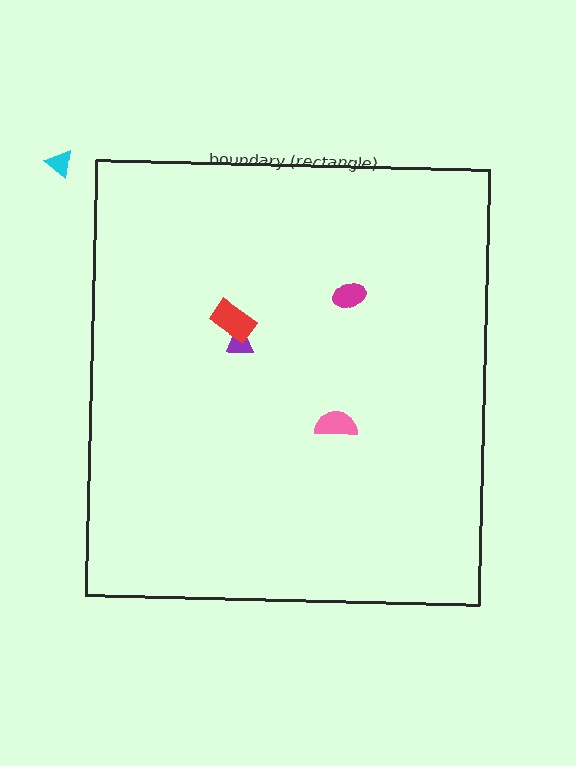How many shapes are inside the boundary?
4 inside, 1 outside.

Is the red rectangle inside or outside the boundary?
Inside.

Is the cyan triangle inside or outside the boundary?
Outside.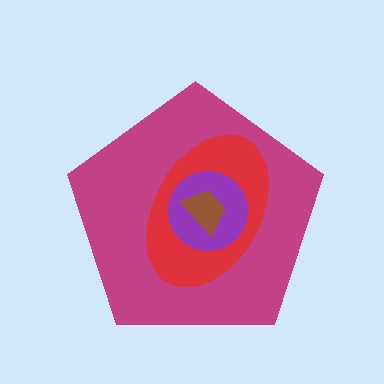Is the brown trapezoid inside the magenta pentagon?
Yes.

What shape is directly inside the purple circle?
The brown trapezoid.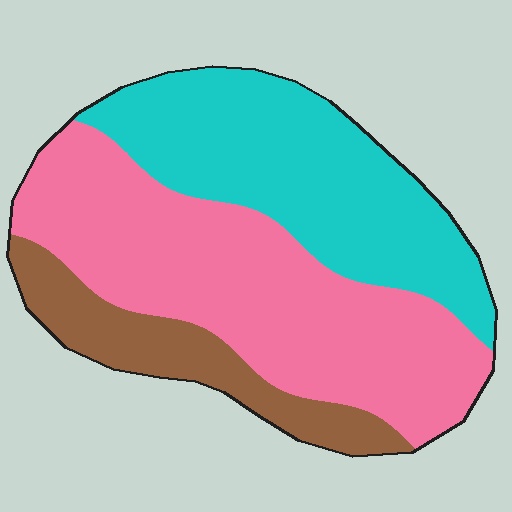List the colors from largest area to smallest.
From largest to smallest: pink, cyan, brown.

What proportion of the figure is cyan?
Cyan takes up between a quarter and a half of the figure.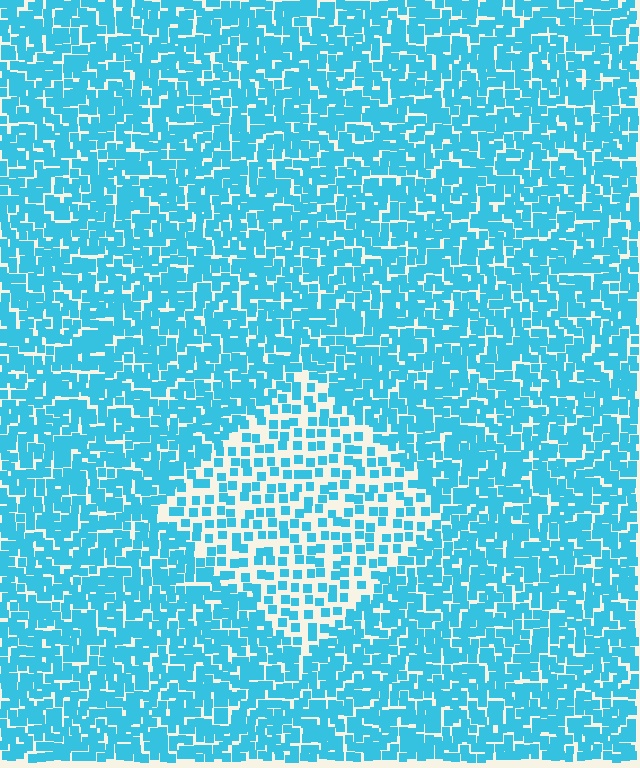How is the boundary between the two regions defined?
The boundary is defined by a change in element density (approximately 2.0x ratio). All elements are the same color, size, and shape.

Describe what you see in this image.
The image contains small cyan elements arranged at two different densities. A diamond-shaped region is visible where the elements are less densely packed than the surrounding area.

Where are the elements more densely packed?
The elements are more densely packed outside the diamond boundary.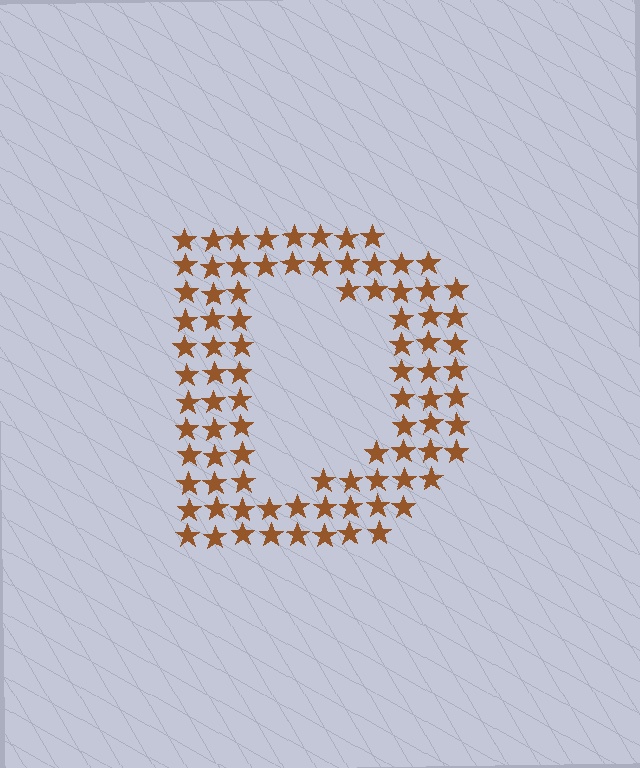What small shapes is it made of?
It is made of small stars.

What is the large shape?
The large shape is the letter D.